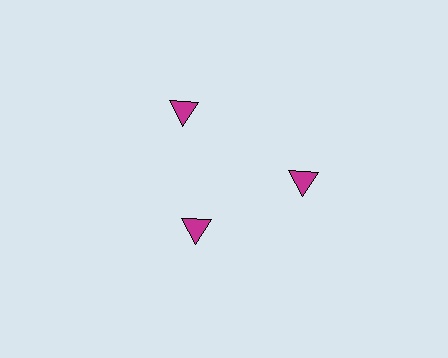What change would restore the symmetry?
The symmetry would be restored by moving it outward, back onto the ring so that all 3 triangles sit at equal angles and equal distance from the center.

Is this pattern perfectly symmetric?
No. The 3 magenta triangles are arranged in a ring, but one element near the 7 o'clock position is pulled inward toward the center, breaking the 3-fold rotational symmetry.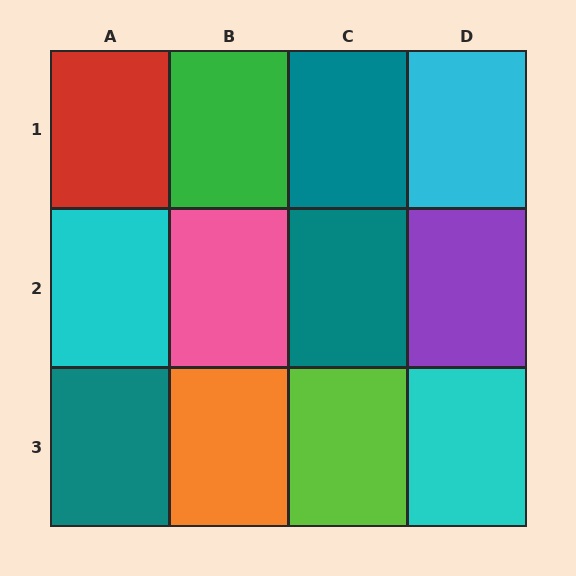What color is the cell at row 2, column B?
Pink.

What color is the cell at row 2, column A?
Cyan.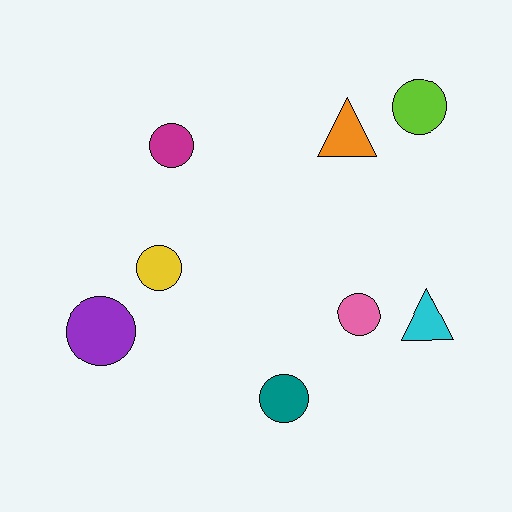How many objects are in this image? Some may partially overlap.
There are 8 objects.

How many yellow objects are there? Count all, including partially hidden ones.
There is 1 yellow object.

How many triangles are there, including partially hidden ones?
There are 2 triangles.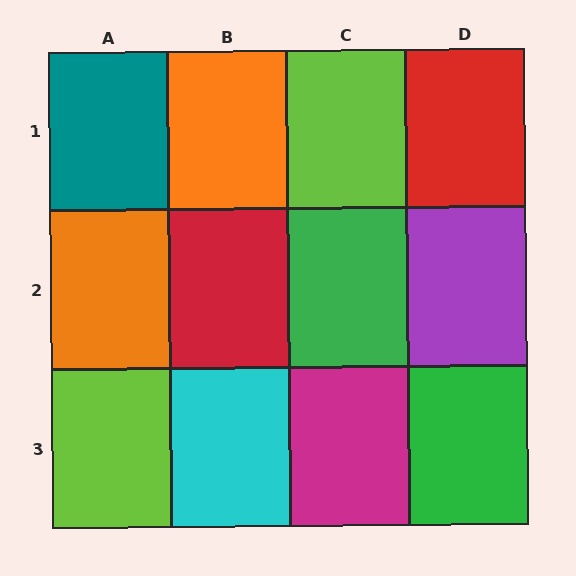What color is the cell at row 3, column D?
Green.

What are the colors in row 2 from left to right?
Orange, red, green, purple.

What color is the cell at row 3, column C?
Magenta.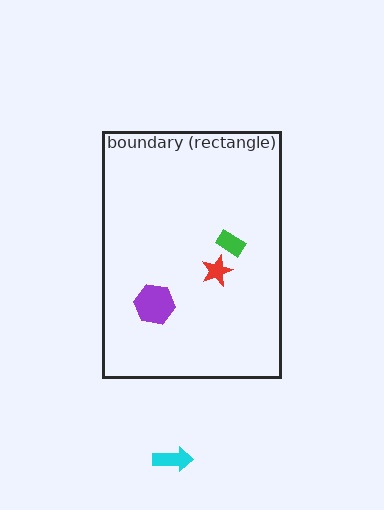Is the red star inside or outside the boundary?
Inside.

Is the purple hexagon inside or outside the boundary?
Inside.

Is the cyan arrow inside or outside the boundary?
Outside.